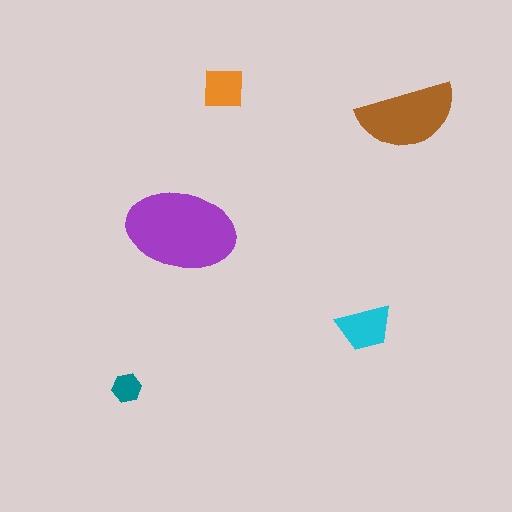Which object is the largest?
The purple ellipse.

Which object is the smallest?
The teal hexagon.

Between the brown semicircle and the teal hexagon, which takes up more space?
The brown semicircle.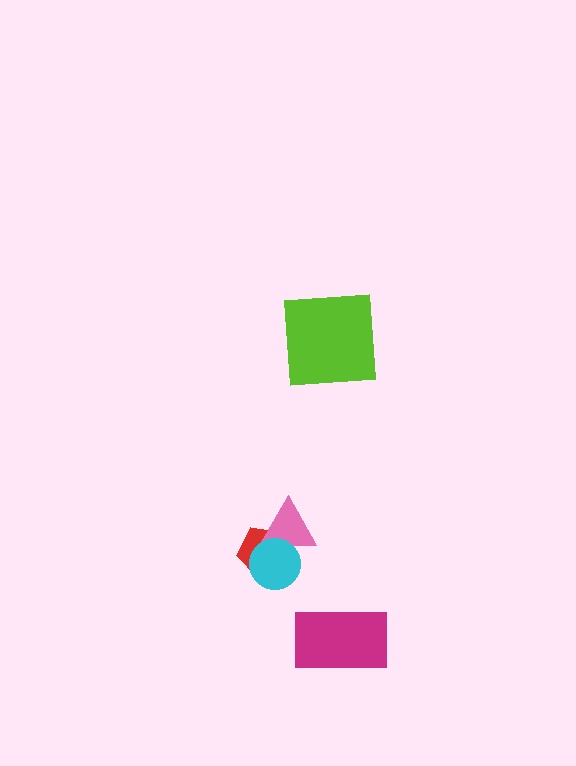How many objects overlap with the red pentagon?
2 objects overlap with the red pentagon.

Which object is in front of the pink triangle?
The cyan circle is in front of the pink triangle.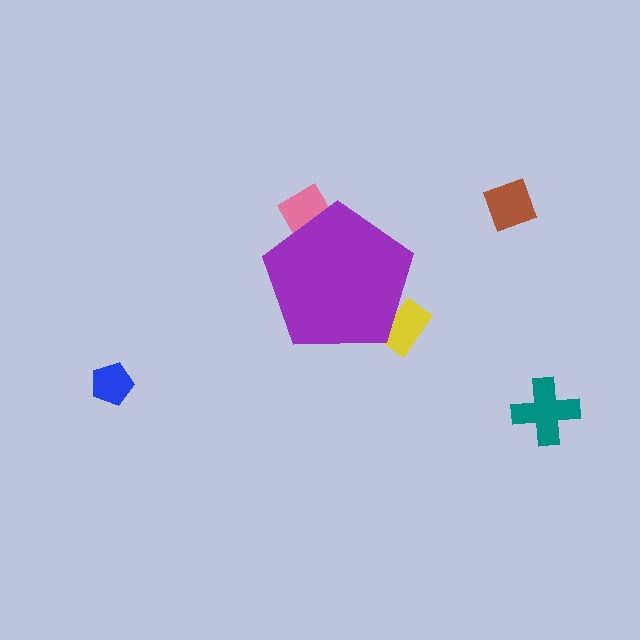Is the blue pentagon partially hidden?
No, the blue pentagon is fully visible.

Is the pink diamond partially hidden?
Yes, the pink diamond is partially hidden behind the purple pentagon.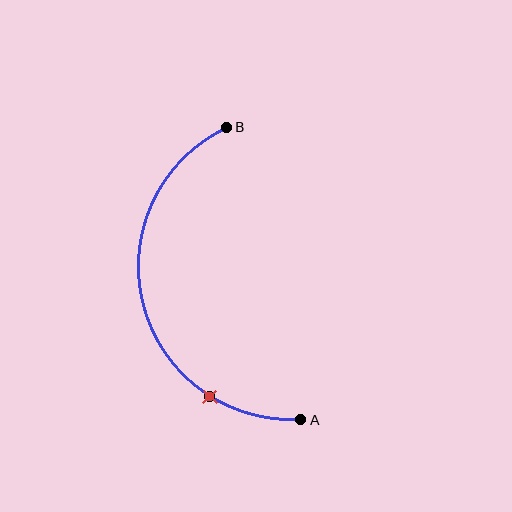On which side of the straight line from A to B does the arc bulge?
The arc bulges to the left of the straight line connecting A and B.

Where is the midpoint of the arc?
The arc midpoint is the point on the curve farthest from the straight line joining A and B. It sits to the left of that line.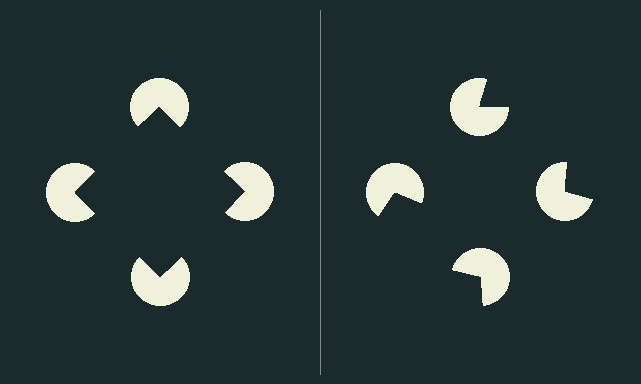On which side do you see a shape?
An illusory square appears on the left side. On the right side the wedge cuts are rotated, so no coherent shape forms.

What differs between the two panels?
The pac-man discs are positioned identically on both sides; only the wedge orientations differ. On the left they align to a square; on the right they are misaligned.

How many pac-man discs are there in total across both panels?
8 — 4 on each side.